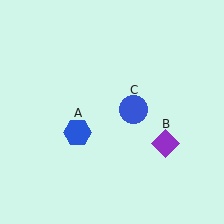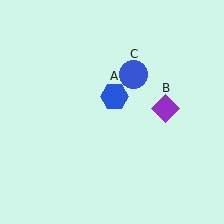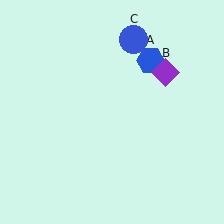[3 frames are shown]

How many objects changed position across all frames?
3 objects changed position: blue hexagon (object A), purple diamond (object B), blue circle (object C).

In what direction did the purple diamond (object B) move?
The purple diamond (object B) moved up.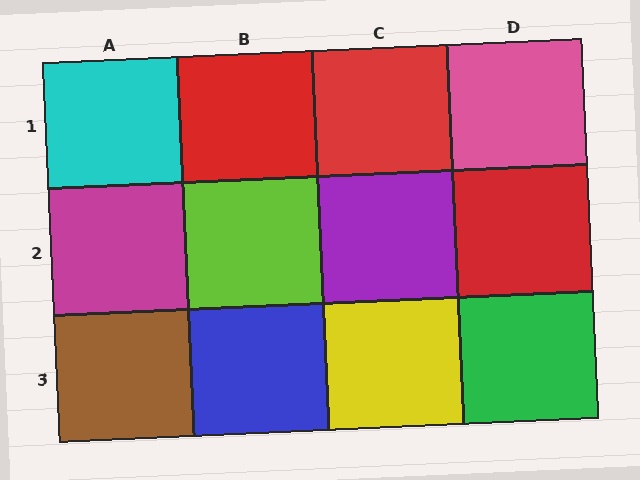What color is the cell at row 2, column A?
Magenta.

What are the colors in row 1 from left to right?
Cyan, red, red, pink.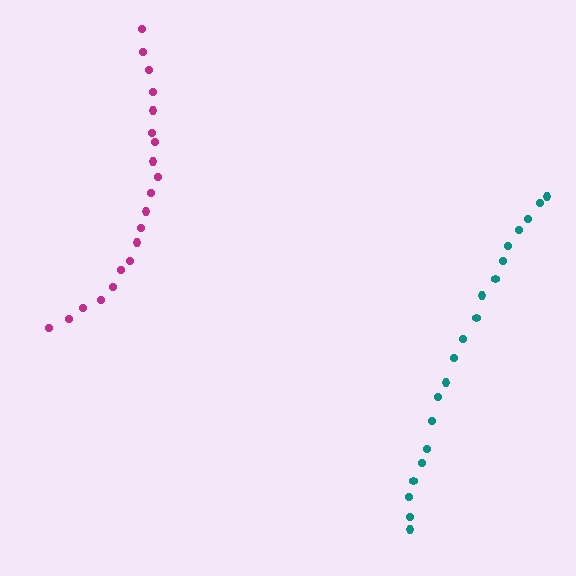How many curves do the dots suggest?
There are 2 distinct paths.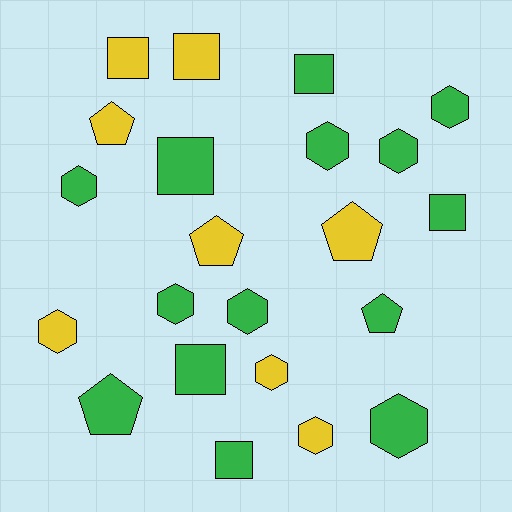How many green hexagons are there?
There are 7 green hexagons.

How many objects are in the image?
There are 22 objects.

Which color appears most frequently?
Green, with 14 objects.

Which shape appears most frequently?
Hexagon, with 10 objects.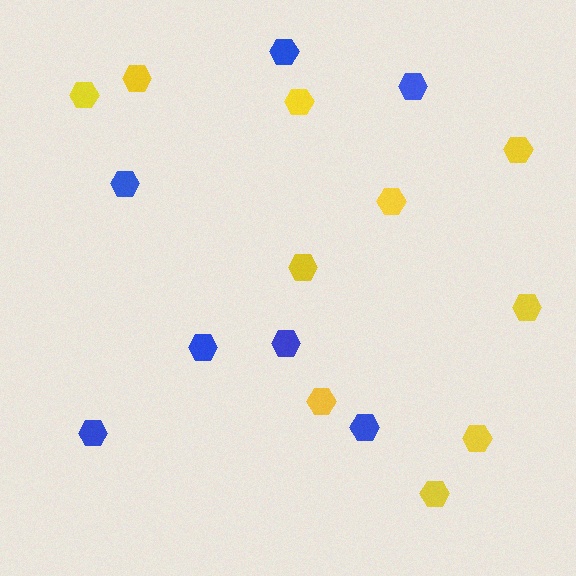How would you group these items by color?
There are 2 groups: one group of blue hexagons (7) and one group of yellow hexagons (10).